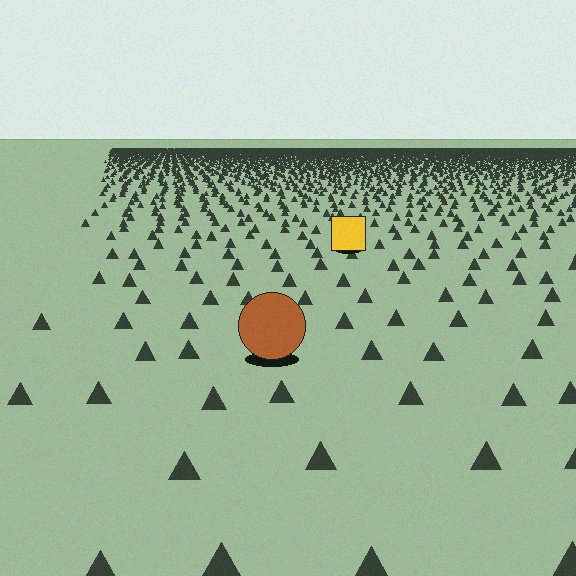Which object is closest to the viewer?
The brown circle is closest. The texture marks near it are larger and more spread out.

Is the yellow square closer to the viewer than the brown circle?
No. The brown circle is closer — you can tell from the texture gradient: the ground texture is coarser near it.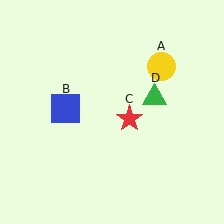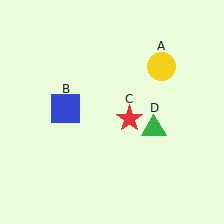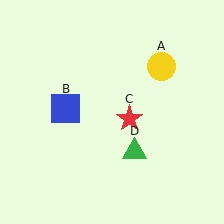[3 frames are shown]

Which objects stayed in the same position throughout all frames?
Yellow circle (object A) and blue square (object B) and red star (object C) remained stationary.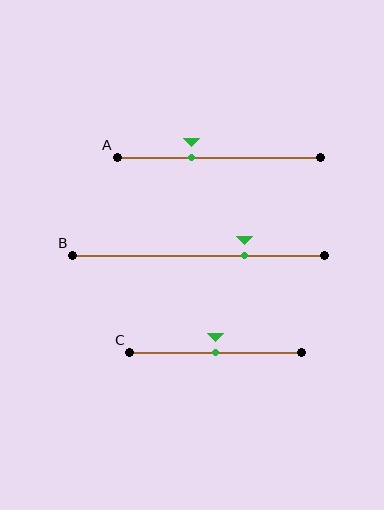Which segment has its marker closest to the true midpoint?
Segment C has its marker closest to the true midpoint.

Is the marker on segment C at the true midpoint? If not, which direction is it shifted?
Yes, the marker on segment C is at the true midpoint.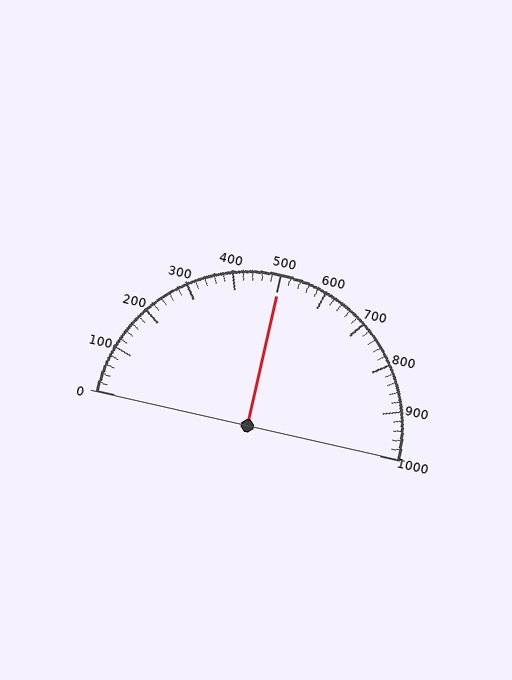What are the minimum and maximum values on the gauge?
The gauge ranges from 0 to 1000.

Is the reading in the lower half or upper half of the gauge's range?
The reading is in the upper half of the range (0 to 1000).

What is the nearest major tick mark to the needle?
The nearest major tick mark is 500.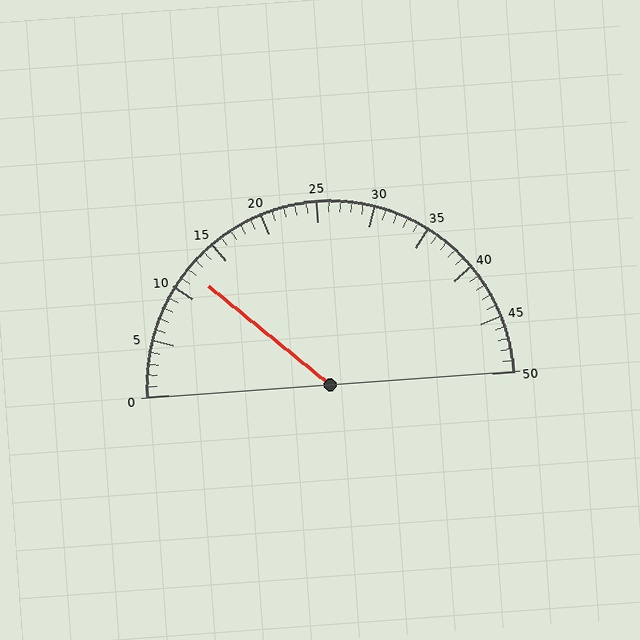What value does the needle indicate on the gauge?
The needle indicates approximately 12.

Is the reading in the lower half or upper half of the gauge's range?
The reading is in the lower half of the range (0 to 50).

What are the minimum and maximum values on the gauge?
The gauge ranges from 0 to 50.